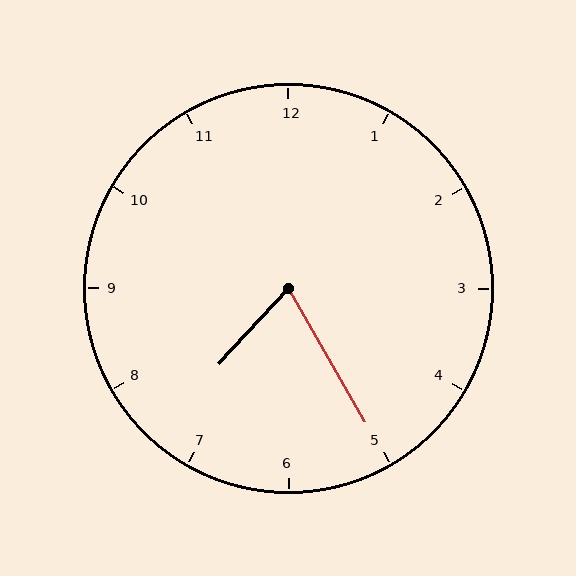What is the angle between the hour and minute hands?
Approximately 72 degrees.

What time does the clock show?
7:25.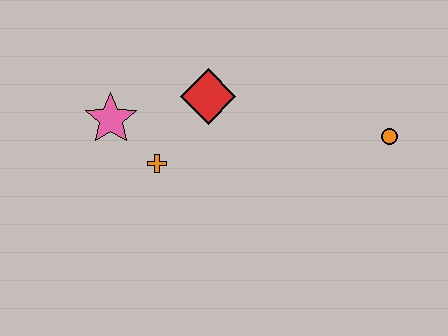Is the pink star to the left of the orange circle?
Yes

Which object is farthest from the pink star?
The orange circle is farthest from the pink star.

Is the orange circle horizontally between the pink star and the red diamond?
No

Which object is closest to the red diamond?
The orange cross is closest to the red diamond.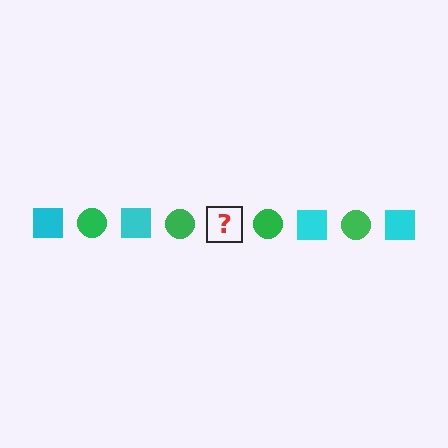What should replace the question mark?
The question mark should be replaced with a cyan square.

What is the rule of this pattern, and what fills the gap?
The rule is that the pattern alternates between cyan square and green circle. The gap should be filled with a cyan square.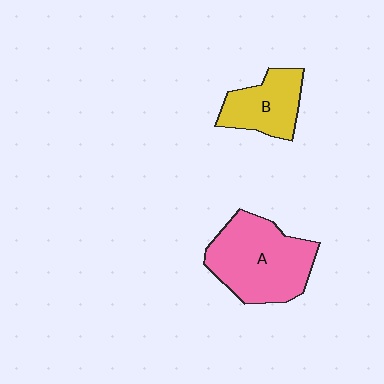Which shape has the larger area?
Shape A (pink).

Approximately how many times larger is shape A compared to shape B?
Approximately 1.7 times.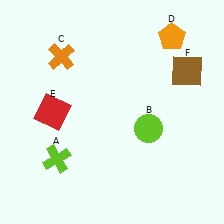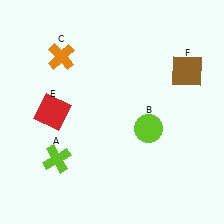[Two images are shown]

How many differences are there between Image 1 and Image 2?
There is 1 difference between the two images.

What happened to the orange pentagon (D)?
The orange pentagon (D) was removed in Image 2. It was in the top-right area of Image 1.